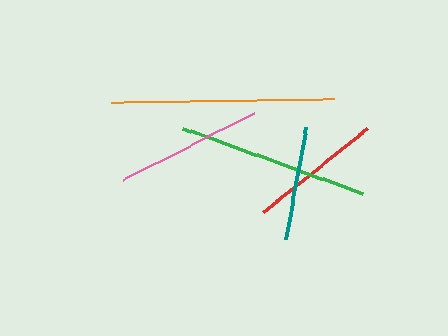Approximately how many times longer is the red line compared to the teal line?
The red line is approximately 1.2 times the length of the teal line.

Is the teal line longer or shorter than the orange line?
The orange line is longer than the teal line.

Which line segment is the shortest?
The teal line is the shortest at approximately 115 pixels.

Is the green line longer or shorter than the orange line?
The orange line is longer than the green line.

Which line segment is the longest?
The orange line is the longest at approximately 223 pixels.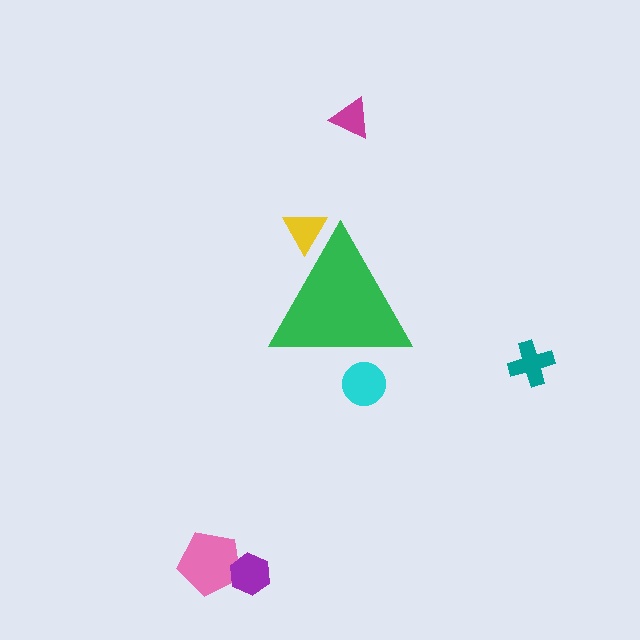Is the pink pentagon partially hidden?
No, the pink pentagon is fully visible.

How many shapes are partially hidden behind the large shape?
2 shapes are partially hidden.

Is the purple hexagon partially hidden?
No, the purple hexagon is fully visible.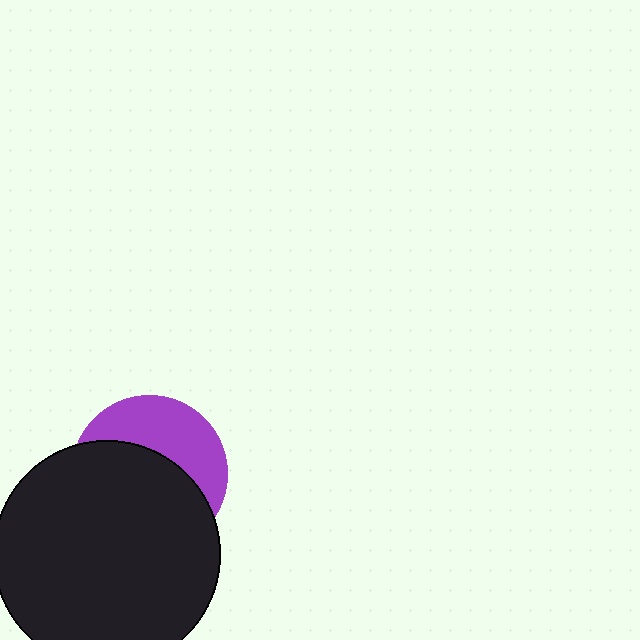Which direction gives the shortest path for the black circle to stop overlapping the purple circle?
Moving down gives the shortest separation.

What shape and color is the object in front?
The object in front is a black circle.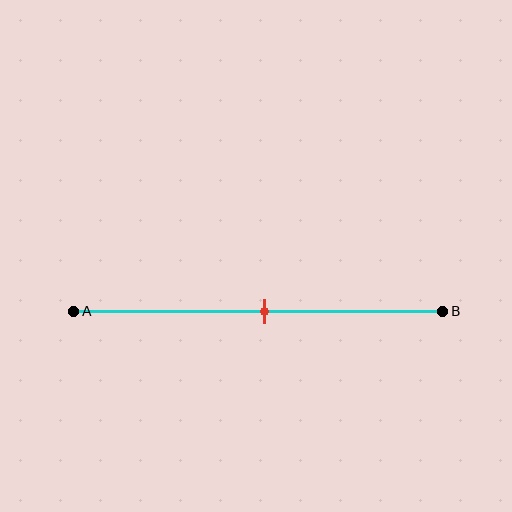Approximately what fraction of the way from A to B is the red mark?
The red mark is approximately 50% of the way from A to B.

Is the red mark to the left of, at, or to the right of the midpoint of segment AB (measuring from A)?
The red mark is approximately at the midpoint of segment AB.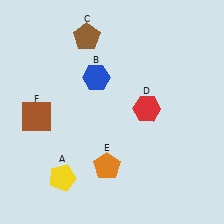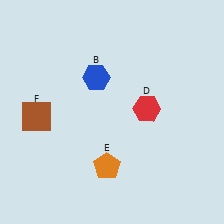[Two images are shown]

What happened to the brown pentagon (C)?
The brown pentagon (C) was removed in Image 2. It was in the top-left area of Image 1.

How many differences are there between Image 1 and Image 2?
There are 2 differences between the two images.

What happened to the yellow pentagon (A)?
The yellow pentagon (A) was removed in Image 2. It was in the bottom-left area of Image 1.